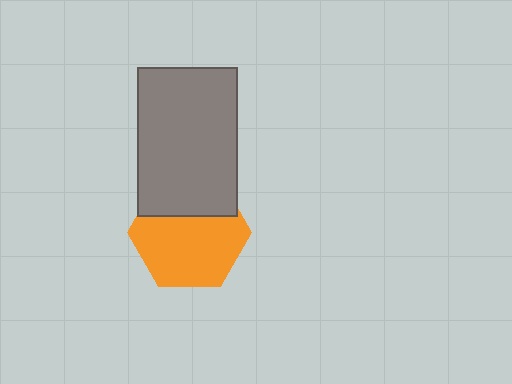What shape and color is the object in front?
The object in front is a gray rectangle.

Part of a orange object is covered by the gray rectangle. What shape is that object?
It is a hexagon.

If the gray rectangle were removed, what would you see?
You would see the complete orange hexagon.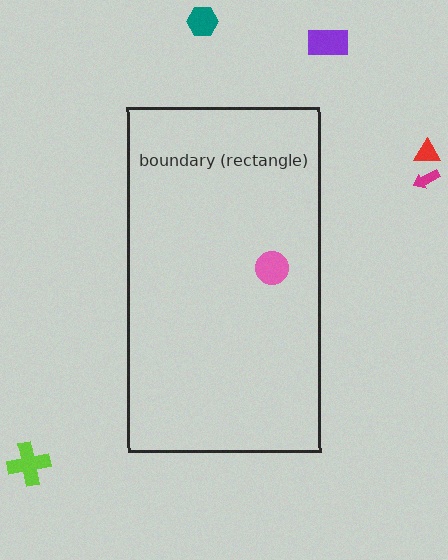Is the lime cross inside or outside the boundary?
Outside.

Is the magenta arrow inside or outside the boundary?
Outside.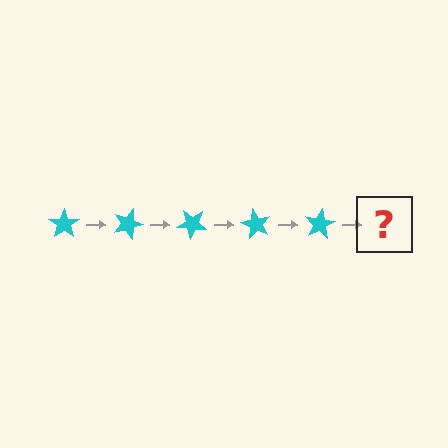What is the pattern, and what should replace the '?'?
The pattern is that the star rotates 20 degrees each step. The '?' should be a cyan star rotated 100 degrees.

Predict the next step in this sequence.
The next step is a cyan star rotated 100 degrees.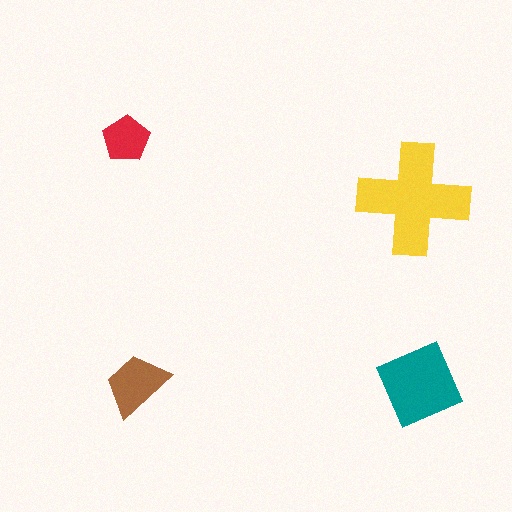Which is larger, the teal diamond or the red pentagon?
The teal diamond.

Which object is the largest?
The yellow cross.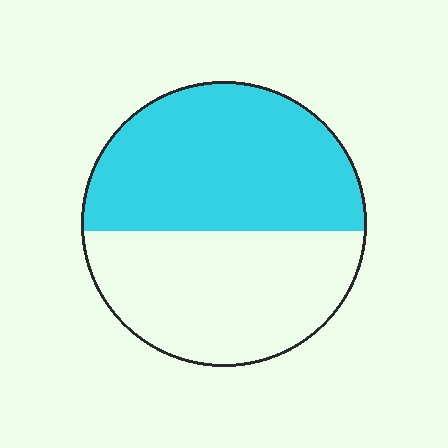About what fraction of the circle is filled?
About one half (1/2).